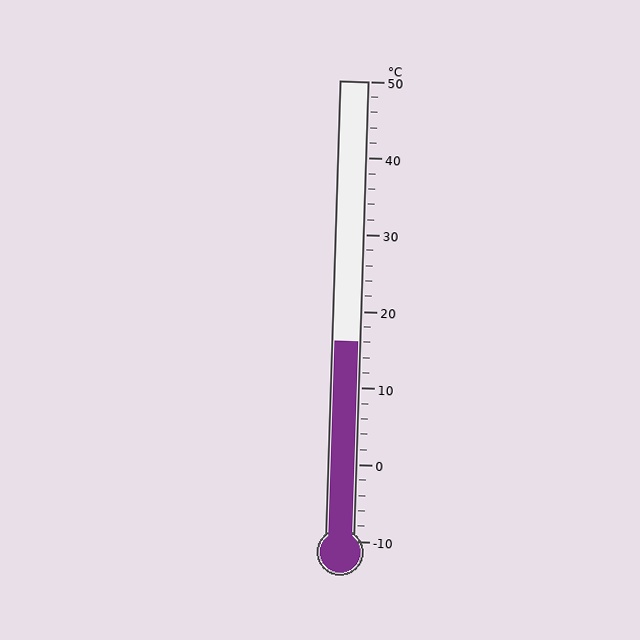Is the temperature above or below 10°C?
The temperature is above 10°C.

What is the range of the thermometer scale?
The thermometer scale ranges from -10°C to 50°C.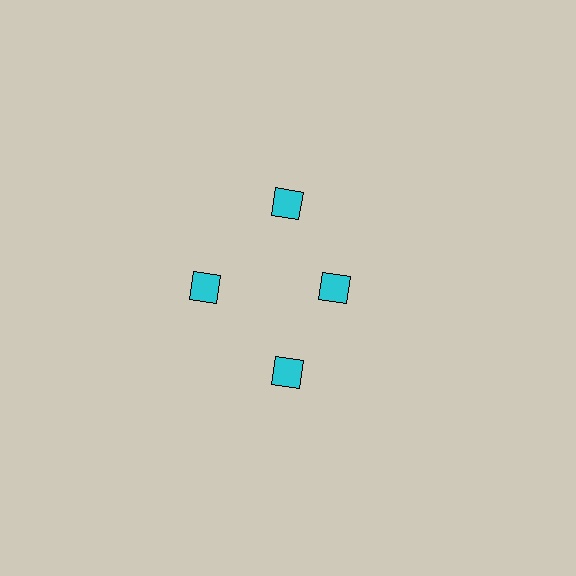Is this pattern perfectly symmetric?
No. The 4 cyan diamonds are arranged in a ring, but one element near the 3 o'clock position is pulled inward toward the center, breaking the 4-fold rotational symmetry.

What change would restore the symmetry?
The symmetry would be restored by moving it outward, back onto the ring so that all 4 diamonds sit at equal angles and equal distance from the center.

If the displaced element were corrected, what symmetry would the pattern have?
It would have 4-fold rotational symmetry — the pattern would map onto itself every 90 degrees.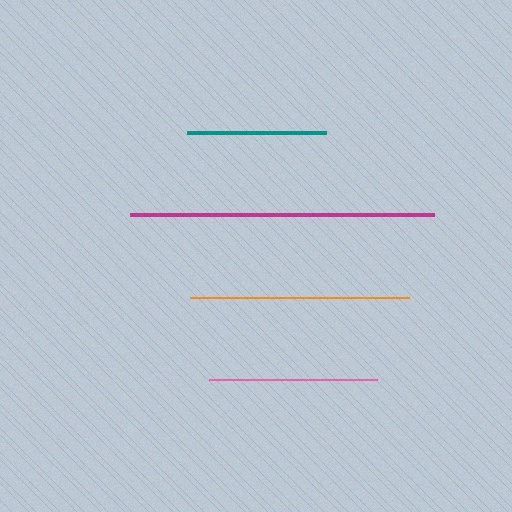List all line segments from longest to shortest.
From longest to shortest: magenta, orange, pink, teal.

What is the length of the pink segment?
The pink segment is approximately 168 pixels long.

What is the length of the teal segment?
The teal segment is approximately 140 pixels long.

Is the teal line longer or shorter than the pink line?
The pink line is longer than the teal line.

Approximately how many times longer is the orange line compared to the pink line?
The orange line is approximately 1.3 times the length of the pink line.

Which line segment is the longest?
The magenta line is the longest at approximately 304 pixels.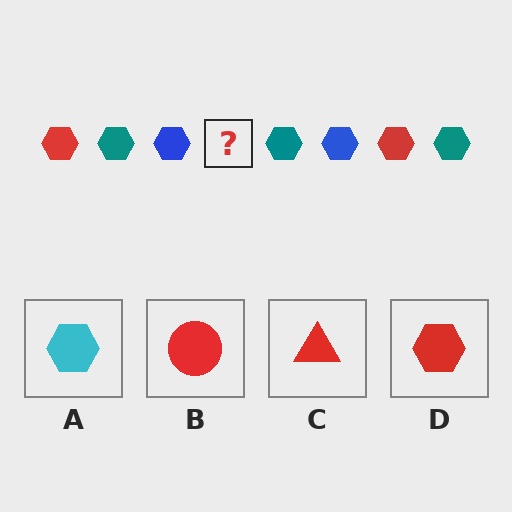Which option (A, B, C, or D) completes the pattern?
D.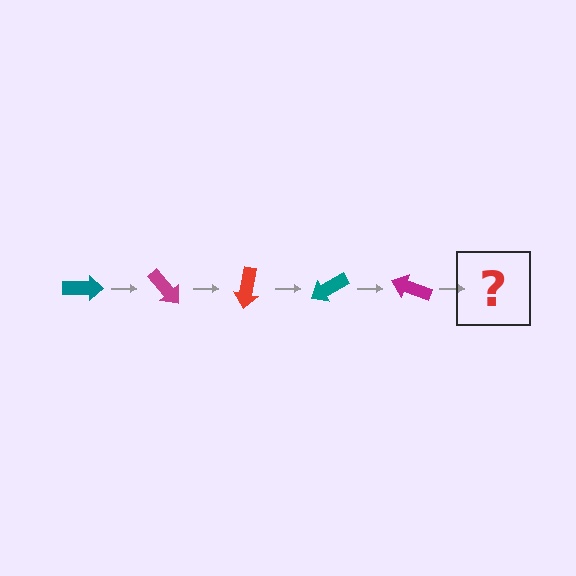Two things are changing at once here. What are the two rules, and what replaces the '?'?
The two rules are that it rotates 50 degrees each step and the color cycles through teal, magenta, and red. The '?' should be a red arrow, rotated 250 degrees from the start.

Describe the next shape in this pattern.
It should be a red arrow, rotated 250 degrees from the start.